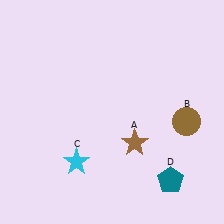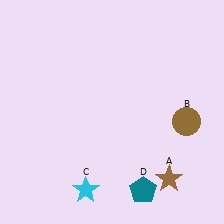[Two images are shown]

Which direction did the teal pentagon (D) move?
The teal pentagon (D) moved left.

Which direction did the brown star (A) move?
The brown star (A) moved down.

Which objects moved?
The objects that moved are: the brown star (A), the cyan star (C), the teal pentagon (D).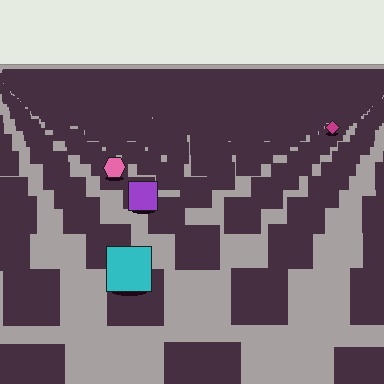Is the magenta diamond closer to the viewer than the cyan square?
No. The cyan square is closer — you can tell from the texture gradient: the ground texture is coarser near it.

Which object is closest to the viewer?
The cyan square is closest. The texture marks near it are larger and more spread out.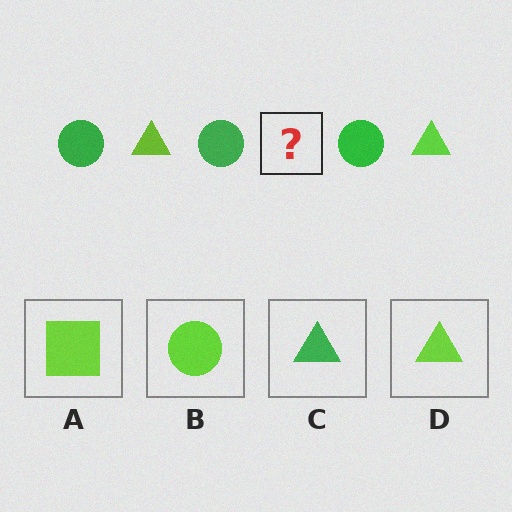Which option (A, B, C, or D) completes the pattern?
D.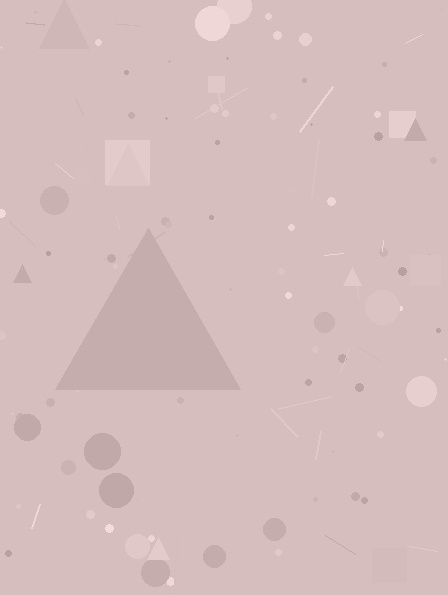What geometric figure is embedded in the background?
A triangle is embedded in the background.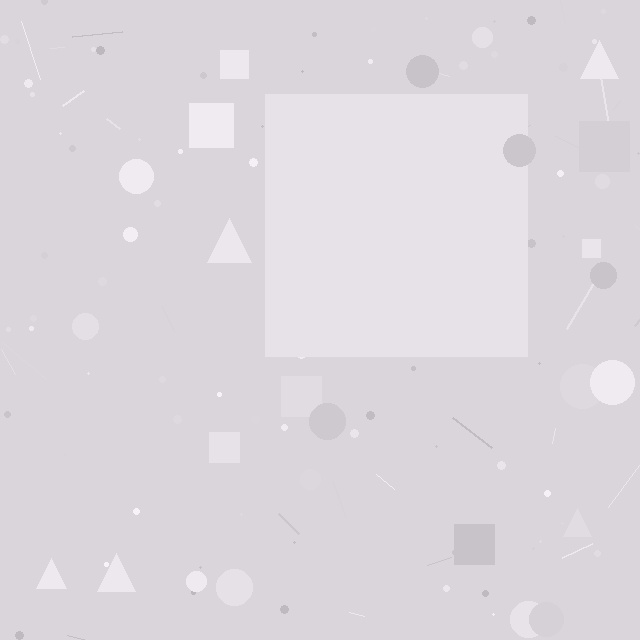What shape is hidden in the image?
A square is hidden in the image.